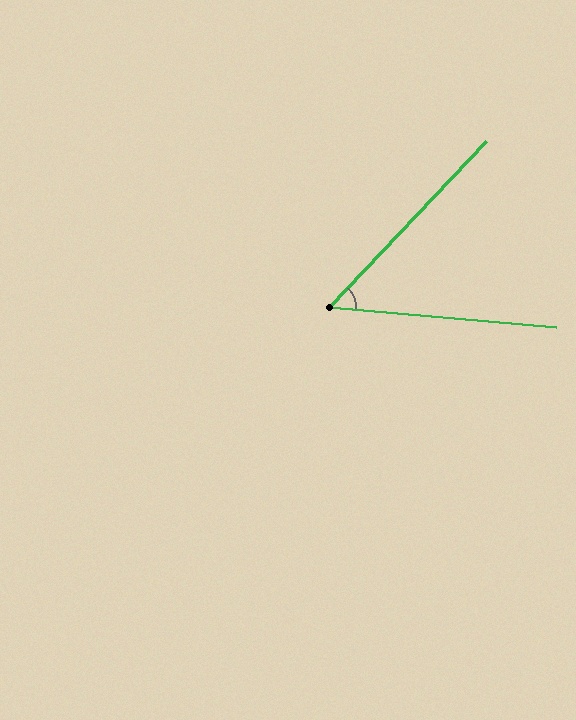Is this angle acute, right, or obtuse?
It is acute.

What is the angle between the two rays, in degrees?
Approximately 52 degrees.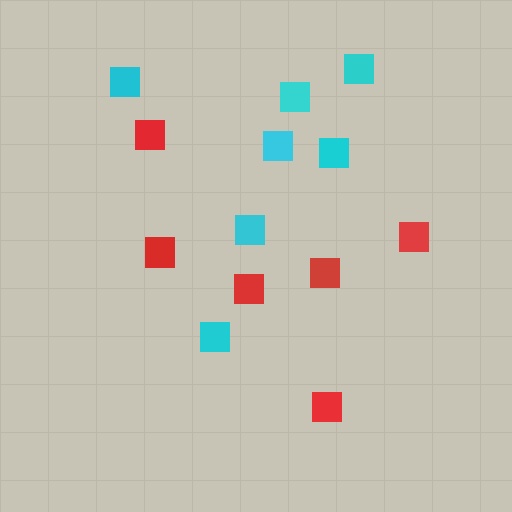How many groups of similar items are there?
There are 2 groups: one group of red squares (6) and one group of cyan squares (7).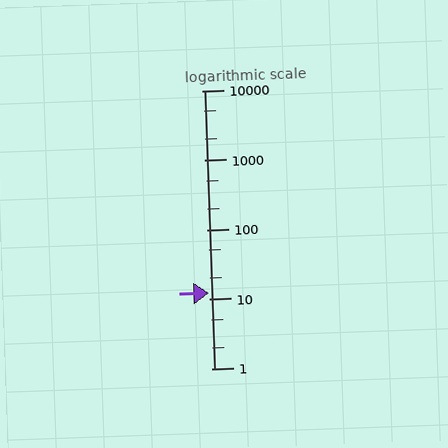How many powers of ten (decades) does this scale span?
The scale spans 4 decades, from 1 to 10000.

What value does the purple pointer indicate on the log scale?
The pointer indicates approximately 12.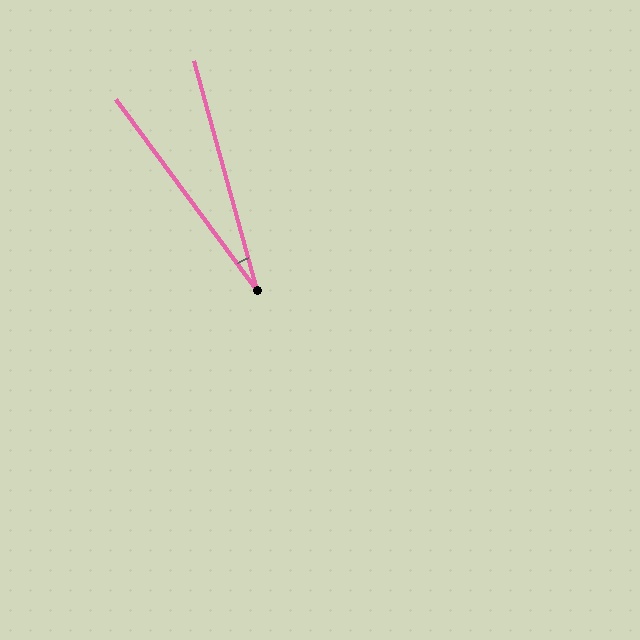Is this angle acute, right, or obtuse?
It is acute.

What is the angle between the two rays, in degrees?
Approximately 21 degrees.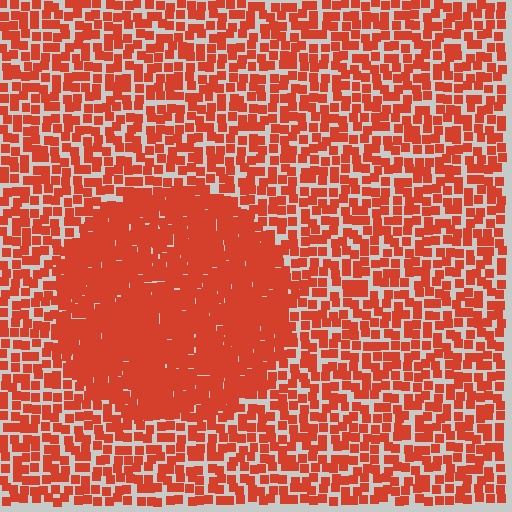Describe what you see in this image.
The image contains small red elements arranged at two different densities. A circle-shaped region is visible where the elements are more densely packed than the surrounding area.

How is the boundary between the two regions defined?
The boundary is defined by a change in element density (approximately 2.0x ratio). All elements are the same color, size, and shape.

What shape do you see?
I see a circle.